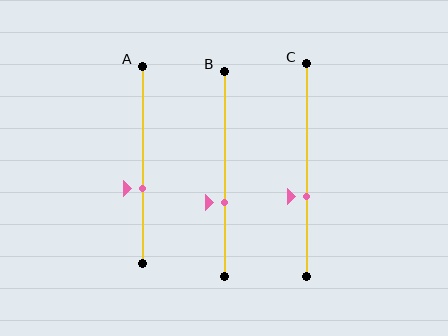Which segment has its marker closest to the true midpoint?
Segment A has its marker closest to the true midpoint.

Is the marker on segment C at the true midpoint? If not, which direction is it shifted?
No, the marker on segment C is shifted downward by about 12% of the segment length.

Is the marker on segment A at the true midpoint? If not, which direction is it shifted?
No, the marker on segment A is shifted downward by about 12% of the segment length.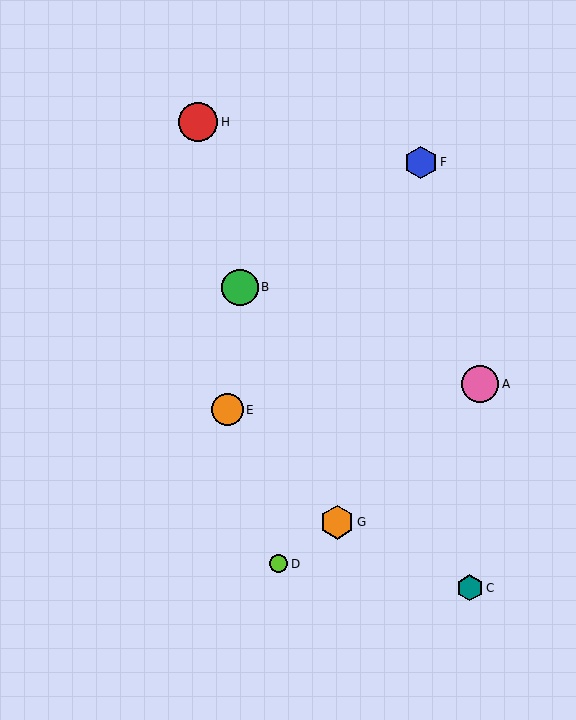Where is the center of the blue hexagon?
The center of the blue hexagon is at (421, 162).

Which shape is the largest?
The red circle (labeled H) is the largest.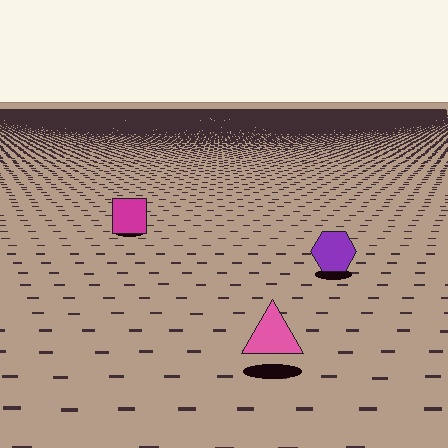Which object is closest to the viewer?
The pink triangle is closest. The texture marks near it are larger and more spread out.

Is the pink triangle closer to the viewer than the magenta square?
Yes. The pink triangle is closer — you can tell from the texture gradient: the ground texture is coarser near it.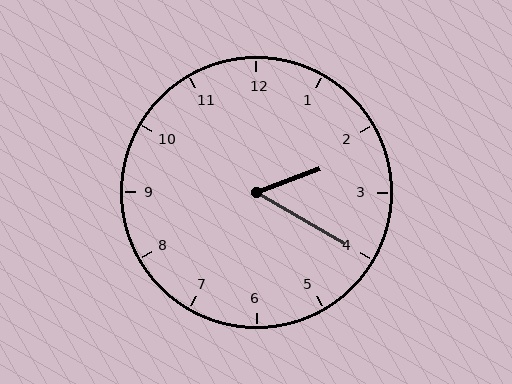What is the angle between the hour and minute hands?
Approximately 50 degrees.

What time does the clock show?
2:20.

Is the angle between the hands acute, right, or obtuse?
It is acute.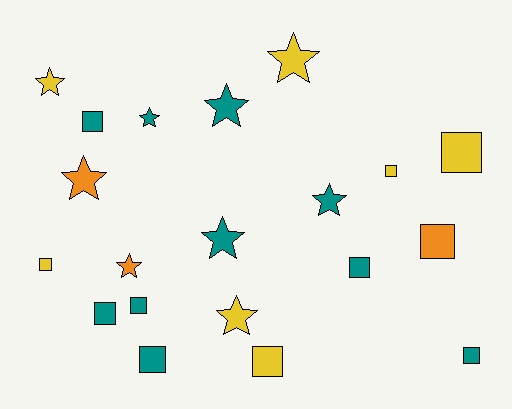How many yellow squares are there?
There are 4 yellow squares.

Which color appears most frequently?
Teal, with 10 objects.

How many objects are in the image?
There are 20 objects.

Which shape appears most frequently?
Square, with 11 objects.